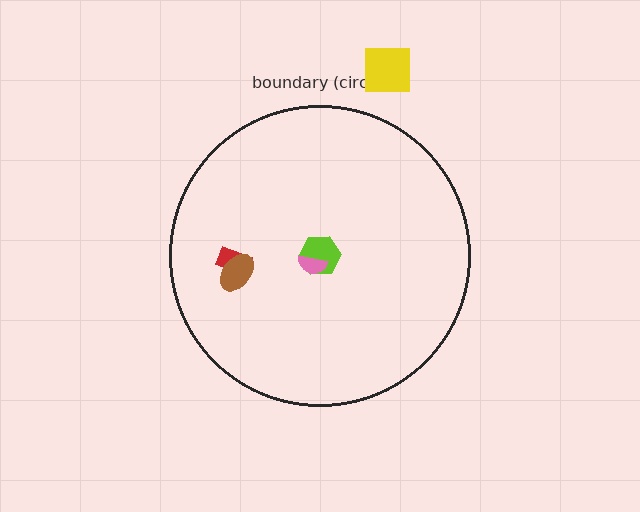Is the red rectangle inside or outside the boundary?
Inside.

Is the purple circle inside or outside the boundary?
Inside.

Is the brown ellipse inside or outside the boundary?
Inside.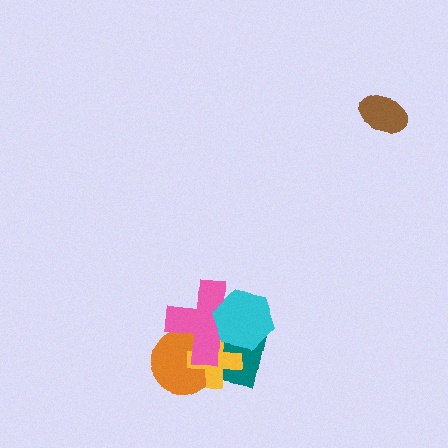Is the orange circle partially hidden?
Yes, it is partially covered by another shape.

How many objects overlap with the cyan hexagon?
3 objects overlap with the cyan hexagon.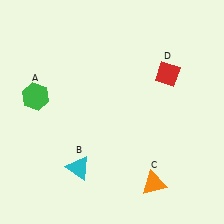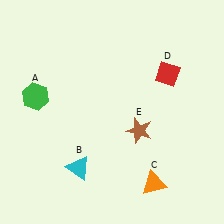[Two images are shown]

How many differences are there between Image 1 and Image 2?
There is 1 difference between the two images.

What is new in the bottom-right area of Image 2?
A brown star (E) was added in the bottom-right area of Image 2.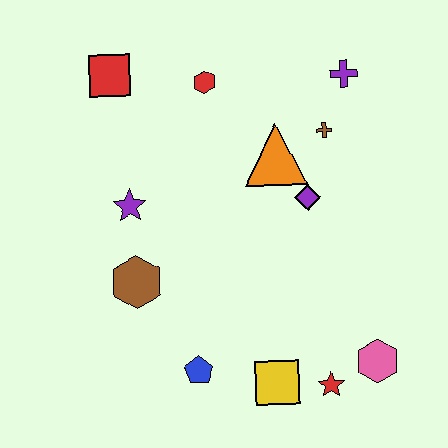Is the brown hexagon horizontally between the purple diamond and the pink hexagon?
No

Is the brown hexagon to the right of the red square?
Yes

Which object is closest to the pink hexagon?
The red star is closest to the pink hexagon.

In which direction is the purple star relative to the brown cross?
The purple star is to the left of the brown cross.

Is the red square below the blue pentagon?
No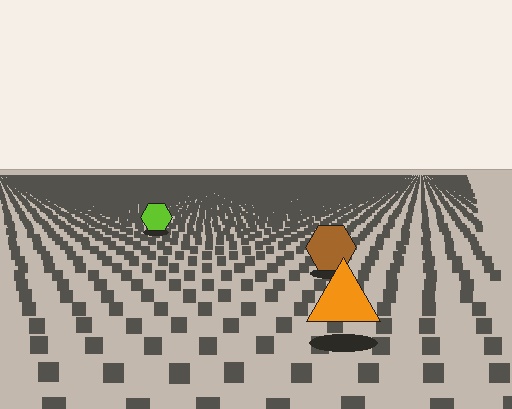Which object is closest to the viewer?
The orange triangle is closest. The texture marks near it are larger and more spread out.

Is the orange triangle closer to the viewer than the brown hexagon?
Yes. The orange triangle is closer — you can tell from the texture gradient: the ground texture is coarser near it.